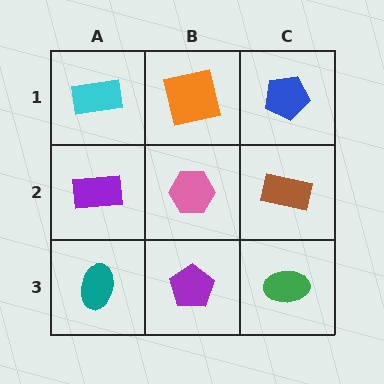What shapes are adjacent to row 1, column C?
A brown rectangle (row 2, column C), an orange square (row 1, column B).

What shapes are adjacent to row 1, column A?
A purple rectangle (row 2, column A), an orange square (row 1, column B).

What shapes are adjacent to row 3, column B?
A pink hexagon (row 2, column B), a teal ellipse (row 3, column A), a green ellipse (row 3, column C).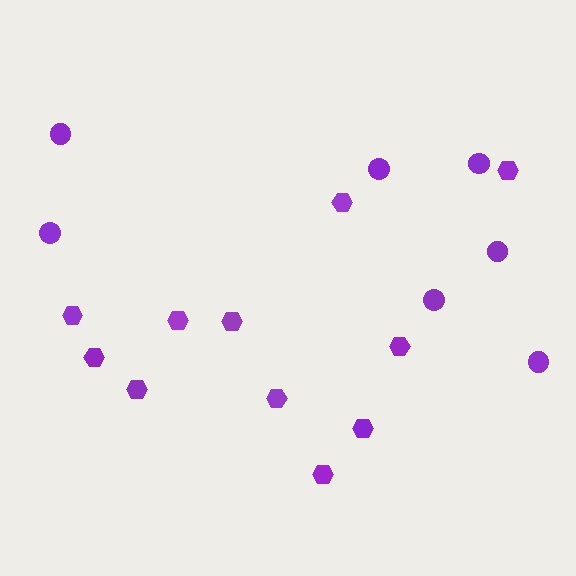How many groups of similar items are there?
There are 2 groups: one group of hexagons (11) and one group of circles (7).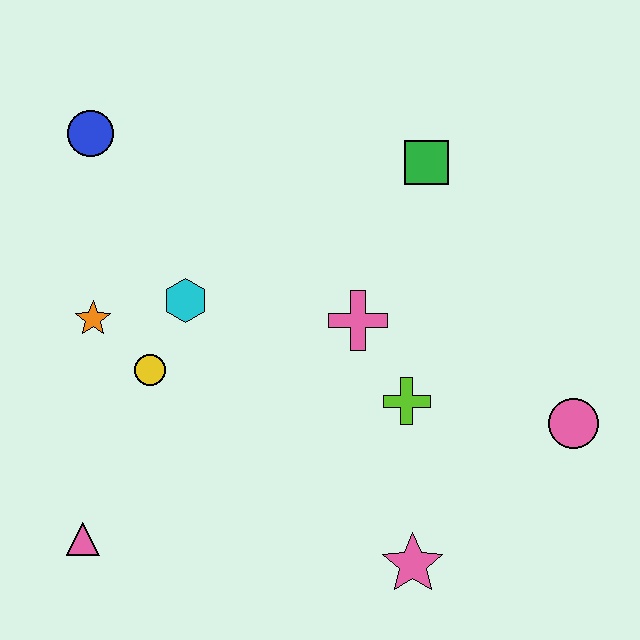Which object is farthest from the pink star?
The blue circle is farthest from the pink star.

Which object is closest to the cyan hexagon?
The yellow circle is closest to the cyan hexagon.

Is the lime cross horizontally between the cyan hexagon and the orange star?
No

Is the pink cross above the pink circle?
Yes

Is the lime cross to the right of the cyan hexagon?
Yes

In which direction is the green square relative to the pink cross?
The green square is above the pink cross.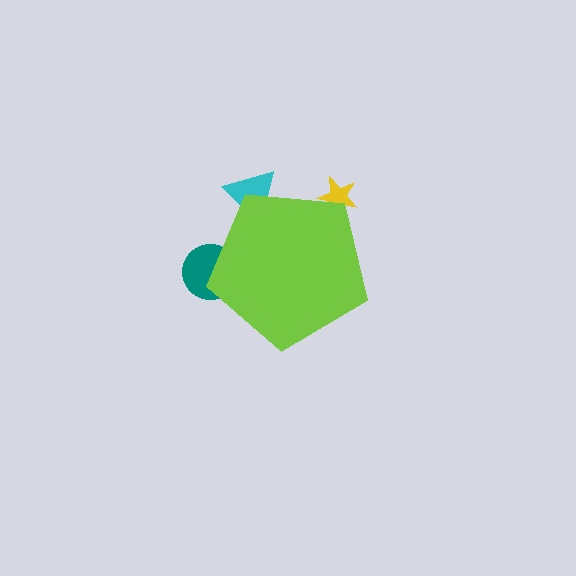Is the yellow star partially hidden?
Yes, the yellow star is partially hidden behind the lime pentagon.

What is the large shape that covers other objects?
A lime pentagon.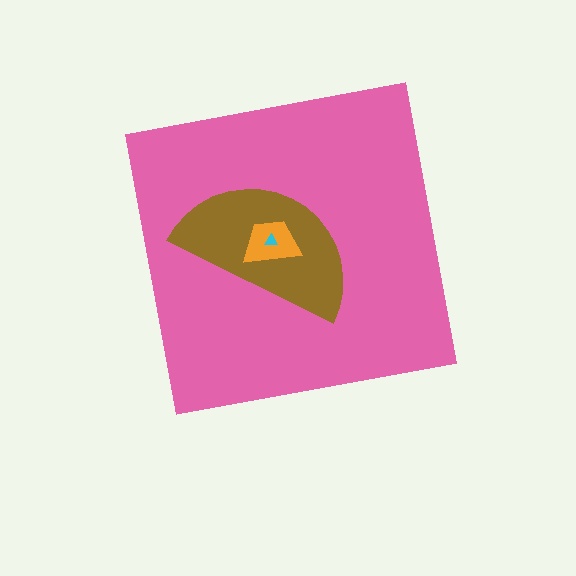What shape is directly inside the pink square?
The brown semicircle.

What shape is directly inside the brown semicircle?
The orange trapezoid.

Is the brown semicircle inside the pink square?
Yes.